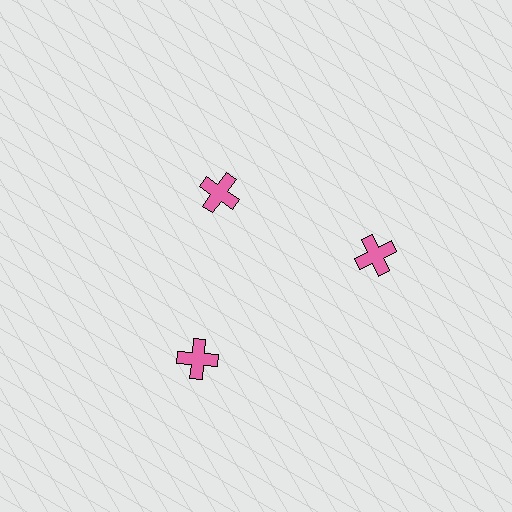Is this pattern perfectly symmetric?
No. The 3 pink crosses are arranged in a ring, but one element near the 11 o'clock position is pulled inward toward the center, breaking the 3-fold rotational symmetry.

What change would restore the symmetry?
The symmetry would be restored by moving it outward, back onto the ring so that all 3 crosses sit at equal angles and equal distance from the center.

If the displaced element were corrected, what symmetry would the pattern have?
It would have 3-fold rotational symmetry — the pattern would map onto itself every 120 degrees.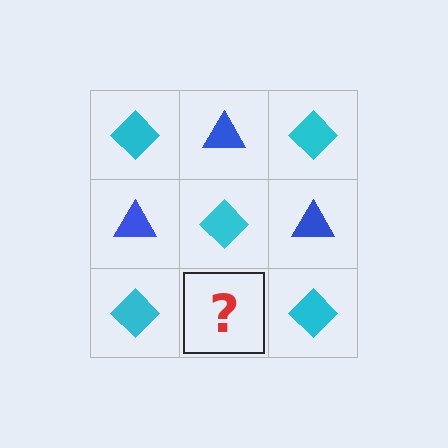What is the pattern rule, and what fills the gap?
The rule is that it alternates cyan diamond and blue triangle in a checkerboard pattern. The gap should be filled with a blue triangle.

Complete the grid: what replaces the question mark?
The question mark should be replaced with a blue triangle.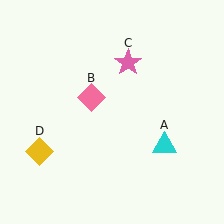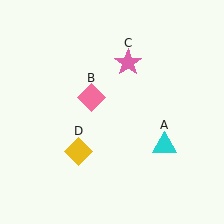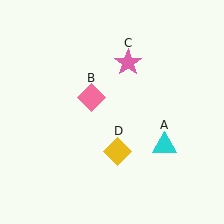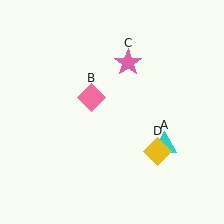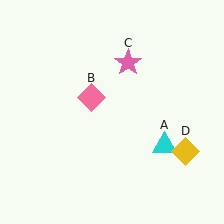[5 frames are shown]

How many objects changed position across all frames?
1 object changed position: yellow diamond (object D).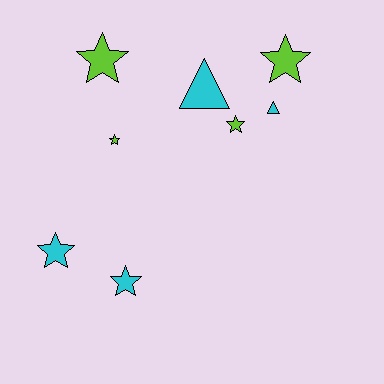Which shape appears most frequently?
Star, with 6 objects.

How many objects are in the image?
There are 8 objects.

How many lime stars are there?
There are 4 lime stars.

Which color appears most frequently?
Cyan, with 4 objects.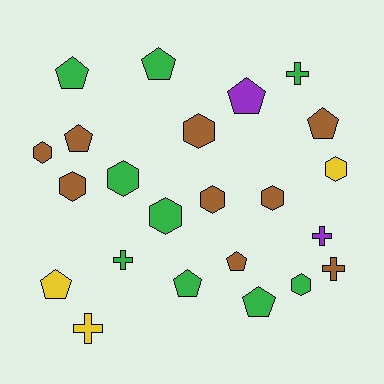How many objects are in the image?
There are 23 objects.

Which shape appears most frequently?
Hexagon, with 9 objects.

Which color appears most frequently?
Brown, with 9 objects.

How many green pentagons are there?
There are 4 green pentagons.